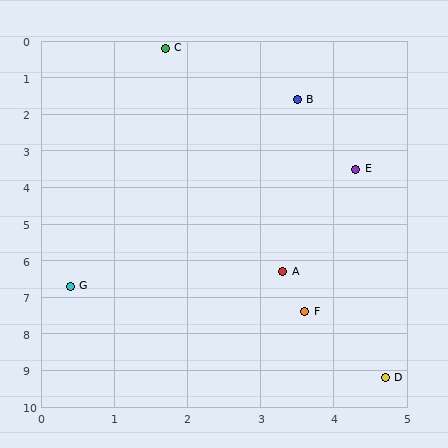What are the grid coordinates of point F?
Point F is at approximately (3.6, 7.4).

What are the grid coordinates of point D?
Point D is at approximately (4.7, 9.2).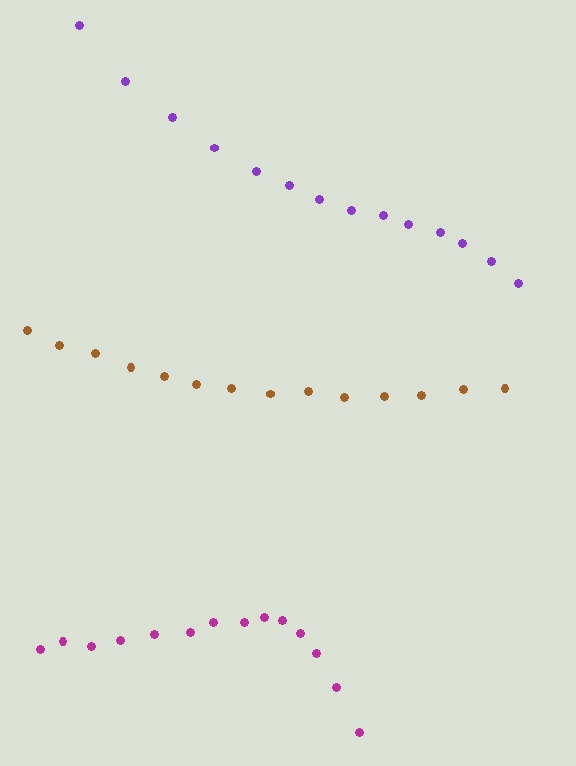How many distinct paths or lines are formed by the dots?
There are 3 distinct paths.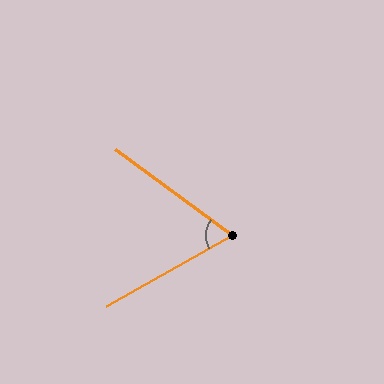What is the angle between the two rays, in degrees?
Approximately 66 degrees.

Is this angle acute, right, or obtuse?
It is acute.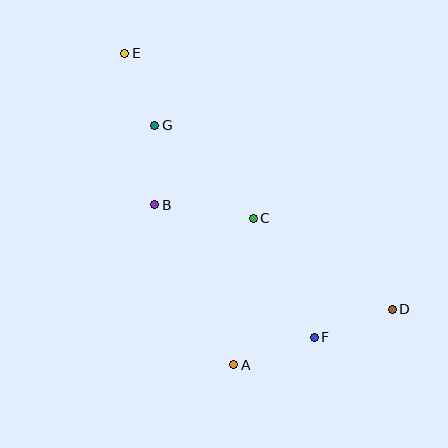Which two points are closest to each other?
Points E and G are closest to each other.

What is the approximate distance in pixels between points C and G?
The distance between C and G is approximately 135 pixels.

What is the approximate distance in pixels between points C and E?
The distance between C and E is approximately 209 pixels.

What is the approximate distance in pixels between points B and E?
The distance between B and E is approximately 154 pixels.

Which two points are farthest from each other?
Points D and E are farthest from each other.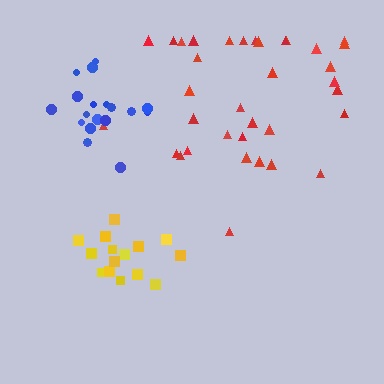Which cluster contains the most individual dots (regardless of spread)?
Red (35).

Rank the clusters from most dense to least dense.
blue, yellow, red.